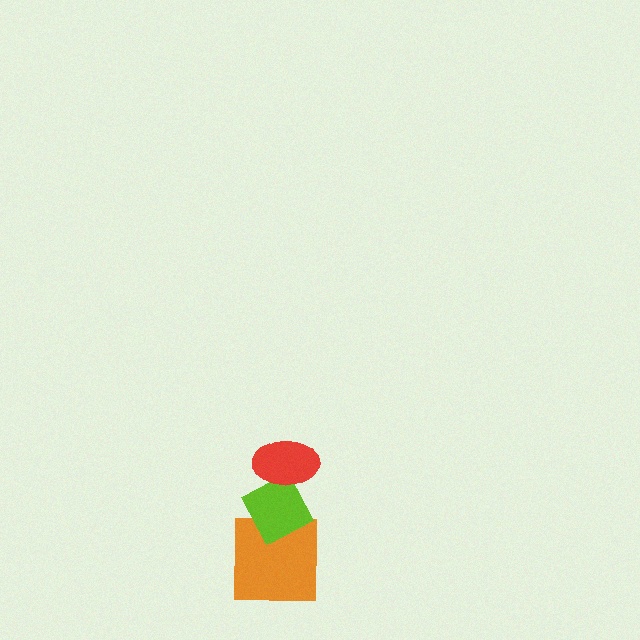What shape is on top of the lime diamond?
The red ellipse is on top of the lime diamond.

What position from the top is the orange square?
The orange square is 3rd from the top.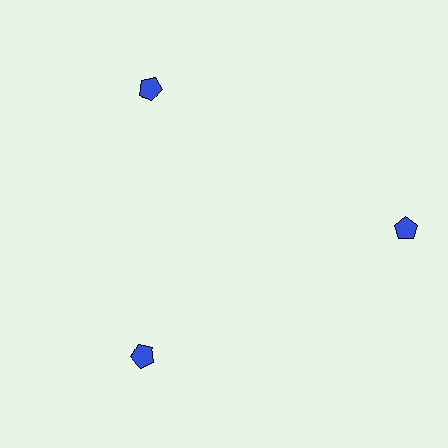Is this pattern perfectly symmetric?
No. The 3 blue pentagons are arranged in a ring, but one element near the 3 o'clock position is pushed outward from the center, breaking the 3-fold rotational symmetry.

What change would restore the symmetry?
The symmetry would be restored by moving it inward, back onto the ring so that all 3 pentagons sit at equal angles and equal distance from the center.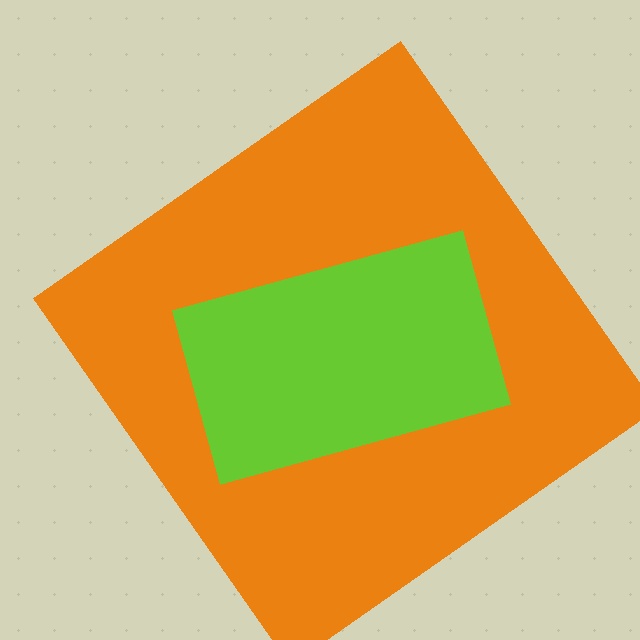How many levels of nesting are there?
2.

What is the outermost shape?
The orange diamond.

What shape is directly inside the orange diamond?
The lime rectangle.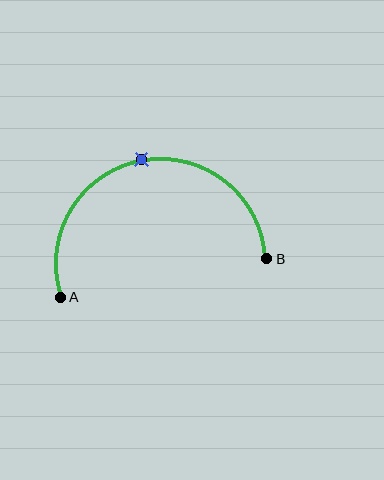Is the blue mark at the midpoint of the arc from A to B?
Yes. The blue mark lies on the arc at equal arc-length from both A and B — it is the arc midpoint.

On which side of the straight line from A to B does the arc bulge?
The arc bulges above the straight line connecting A and B.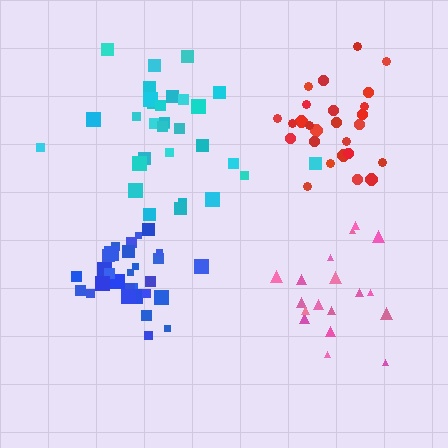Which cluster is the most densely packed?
Blue.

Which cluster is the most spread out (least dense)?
Cyan.